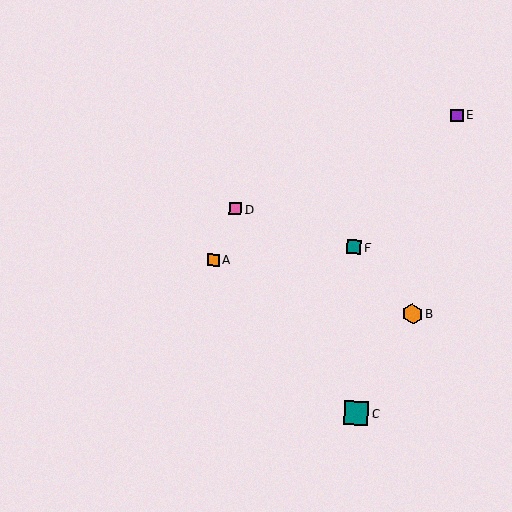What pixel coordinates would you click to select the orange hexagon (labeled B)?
Click at (412, 314) to select the orange hexagon B.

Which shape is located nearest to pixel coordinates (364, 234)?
The teal square (labeled F) at (354, 247) is nearest to that location.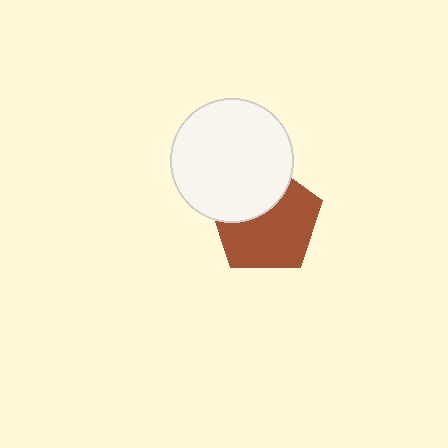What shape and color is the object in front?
The object in front is a white circle.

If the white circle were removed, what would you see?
You would see the complete brown pentagon.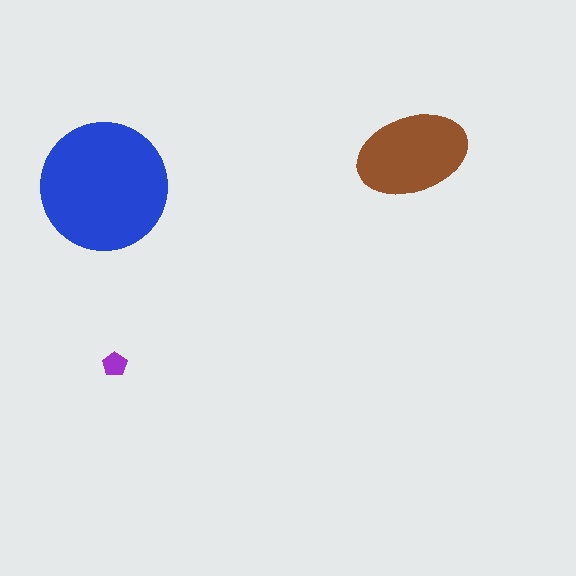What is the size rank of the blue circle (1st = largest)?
1st.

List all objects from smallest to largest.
The purple pentagon, the brown ellipse, the blue circle.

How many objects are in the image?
There are 3 objects in the image.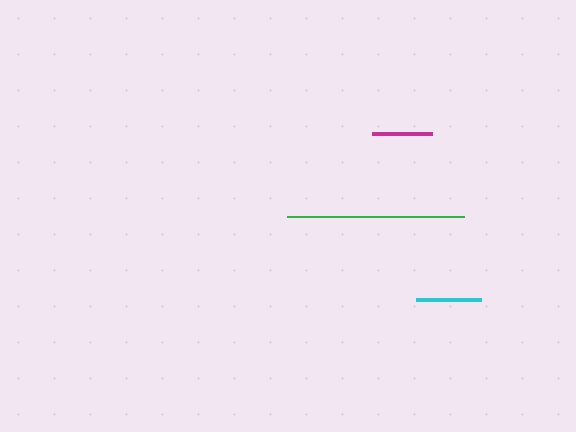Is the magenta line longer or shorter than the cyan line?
The cyan line is longer than the magenta line.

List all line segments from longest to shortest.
From longest to shortest: green, cyan, magenta.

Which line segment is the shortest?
The magenta line is the shortest at approximately 61 pixels.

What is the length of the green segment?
The green segment is approximately 177 pixels long.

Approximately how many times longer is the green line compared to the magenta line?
The green line is approximately 2.9 times the length of the magenta line.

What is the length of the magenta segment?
The magenta segment is approximately 61 pixels long.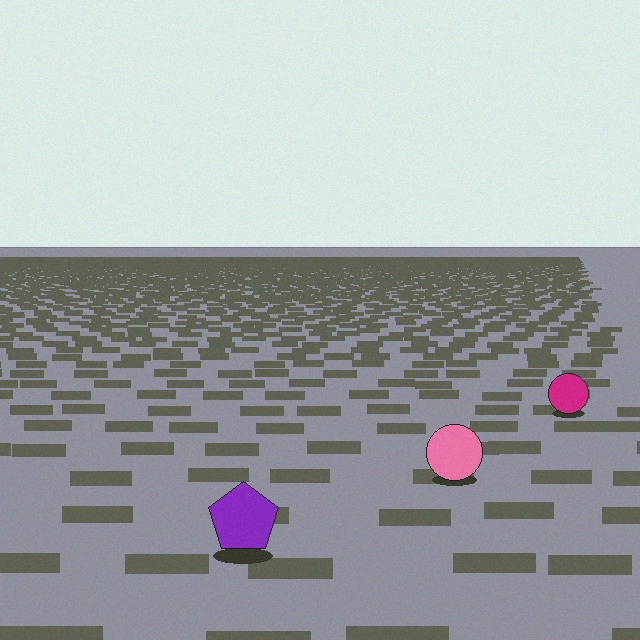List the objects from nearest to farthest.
From nearest to farthest: the purple pentagon, the pink circle, the magenta circle.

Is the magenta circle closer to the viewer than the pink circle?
No. The pink circle is closer — you can tell from the texture gradient: the ground texture is coarser near it.